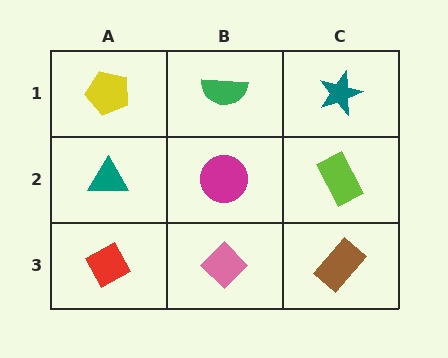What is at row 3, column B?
A pink diamond.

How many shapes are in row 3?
3 shapes.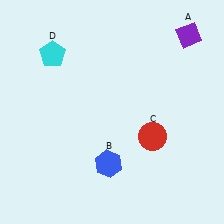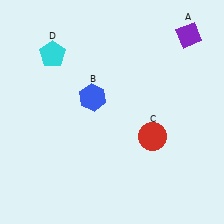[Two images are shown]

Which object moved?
The blue hexagon (B) moved up.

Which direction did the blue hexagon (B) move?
The blue hexagon (B) moved up.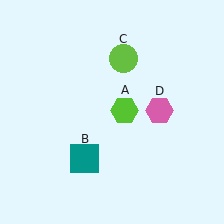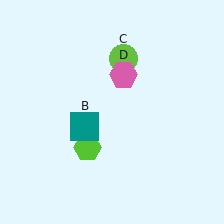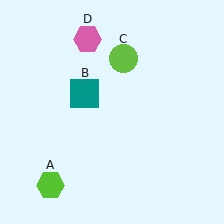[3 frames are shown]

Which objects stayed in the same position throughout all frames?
Lime circle (object C) remained stationary.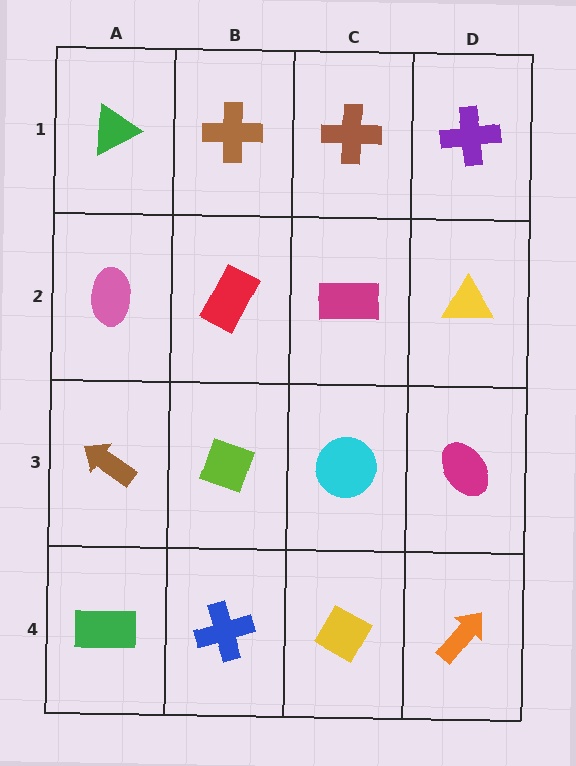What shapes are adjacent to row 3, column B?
A red rectangle (row 2, column B), a blue cross (row 4, column B), a brown arrow (row 3, column A), a cyan circle (row 3, column C).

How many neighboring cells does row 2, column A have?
3.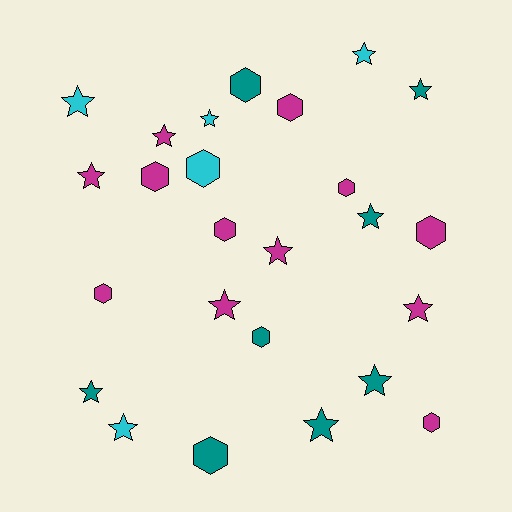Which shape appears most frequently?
Star, with 14 objects.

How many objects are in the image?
There are 25 objects.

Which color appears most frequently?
Magenta, with 12 objects.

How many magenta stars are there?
There are 5 magenta stars.